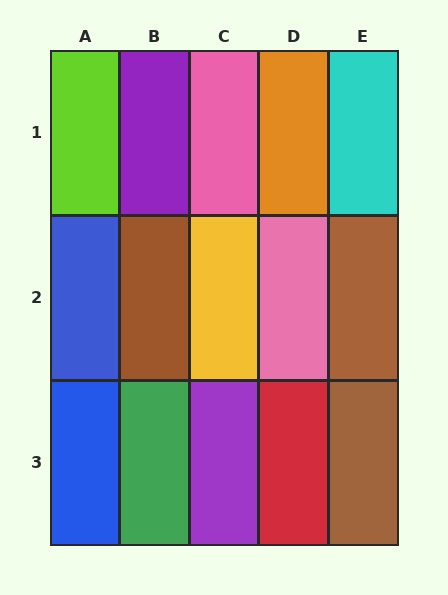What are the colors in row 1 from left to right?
Lime, purple, pink, orange, cyan.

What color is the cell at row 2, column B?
Brown.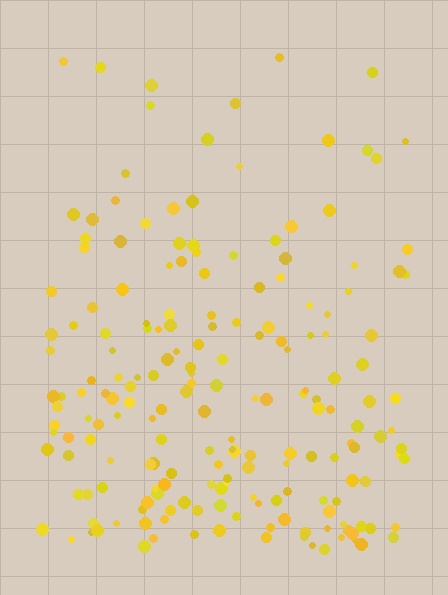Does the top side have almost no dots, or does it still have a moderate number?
Still a moderate number, just noticeably fewer than the bottom.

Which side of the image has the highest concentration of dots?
The bottom.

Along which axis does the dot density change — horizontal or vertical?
Vertical.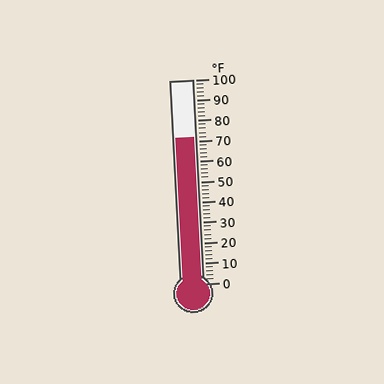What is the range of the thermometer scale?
The thermometer scale ranges from 0°F to 100°F.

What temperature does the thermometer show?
The thermometer shows approximately 72°F.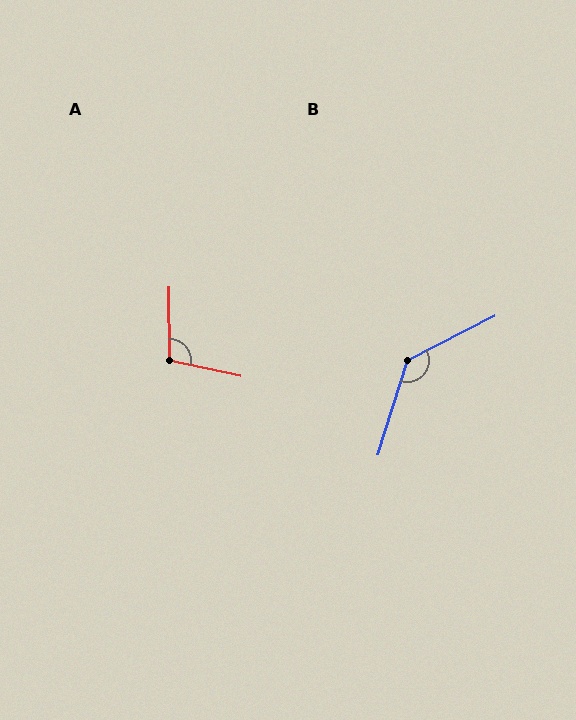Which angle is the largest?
B, at approximately 134 degrees.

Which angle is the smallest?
A, at approximately 103 degrees.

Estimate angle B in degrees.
Approximately 134 degrees.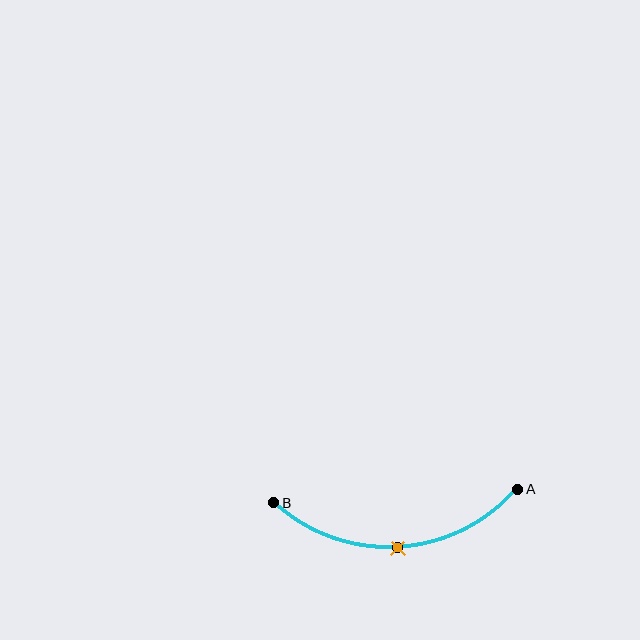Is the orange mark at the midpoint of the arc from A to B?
Yes. The orange mark lies on the arc at equal arc-length from both A and B — it is the arc midpoint.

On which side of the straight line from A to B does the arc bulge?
The arc bulges below the straight line connecting A and B.